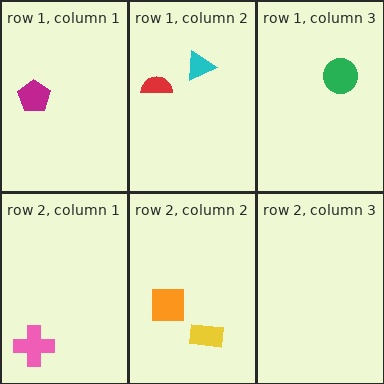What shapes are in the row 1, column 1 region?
The magenta pentagon.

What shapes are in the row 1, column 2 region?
The cyan triangle, the red semicircle.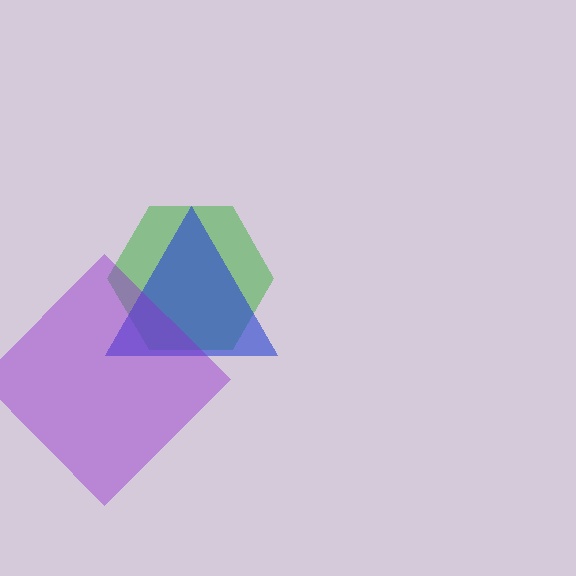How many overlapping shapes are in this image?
There are 3 overlapping shapes in the image.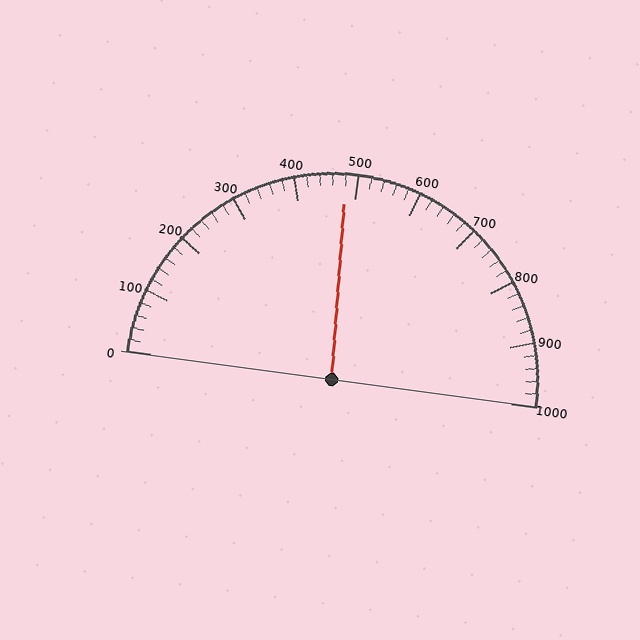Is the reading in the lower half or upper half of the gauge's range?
The reading is in the lower half of the range (0 to 1000).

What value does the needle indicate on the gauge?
The needle indicates approximately 480.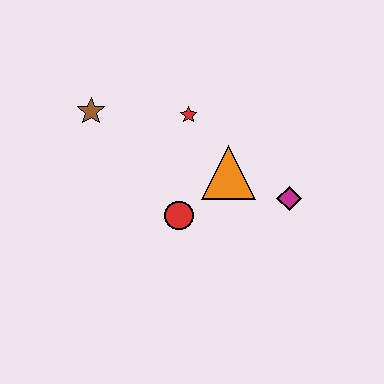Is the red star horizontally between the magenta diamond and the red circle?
Yes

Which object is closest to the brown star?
The red star is closest to the brown star.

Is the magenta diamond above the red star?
No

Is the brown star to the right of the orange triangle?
No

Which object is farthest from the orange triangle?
The brown star is farthest from the orange triangle.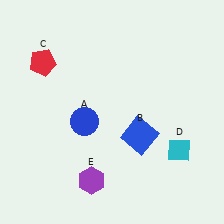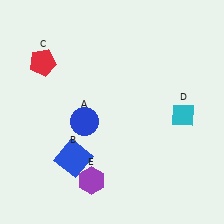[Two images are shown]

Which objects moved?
The objects that moved are: the blue square (B), the cyan diamond (D).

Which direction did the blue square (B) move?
The blue square (B) moved left.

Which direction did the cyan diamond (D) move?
The cyan diamond (D) moved up.